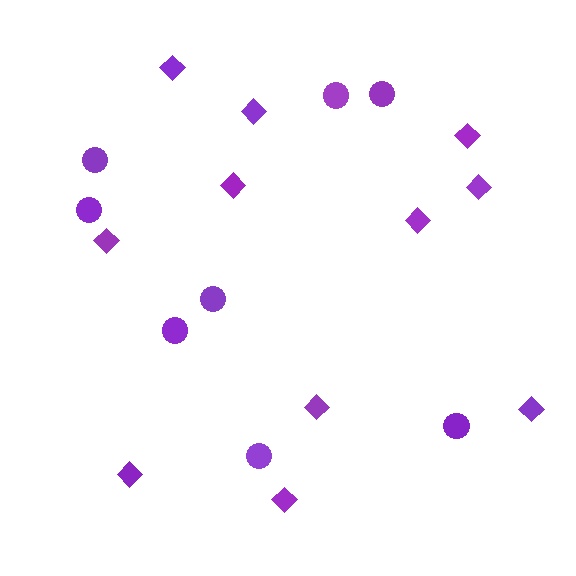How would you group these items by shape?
There are 2 groups: one group of circles (8) and one group of diamonds (11).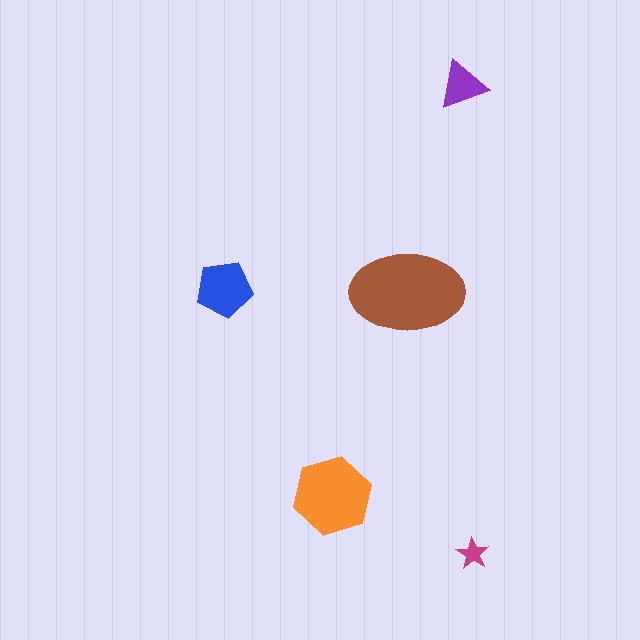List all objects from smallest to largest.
The magenta star, the purple triangle, the blue pentagon, the orange hexagon, the brown ellipse.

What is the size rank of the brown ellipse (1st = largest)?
1st.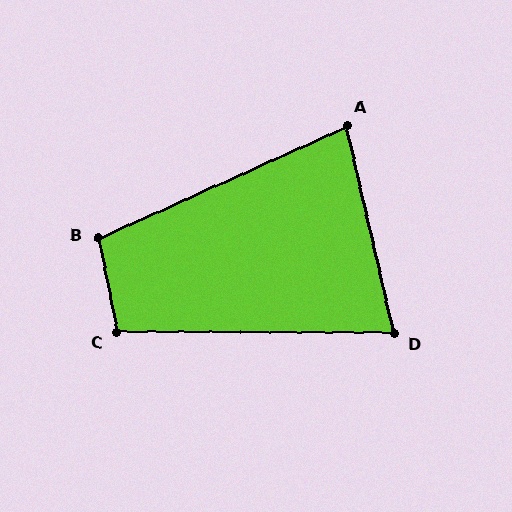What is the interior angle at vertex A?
Approximately 79 degrees (acute).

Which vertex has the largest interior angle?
B, at approximately 103 degrees.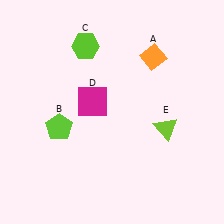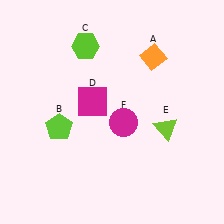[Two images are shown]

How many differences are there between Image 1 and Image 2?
There is 1 difference between the two images.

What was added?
A magenta circle (F) was added in Image 2.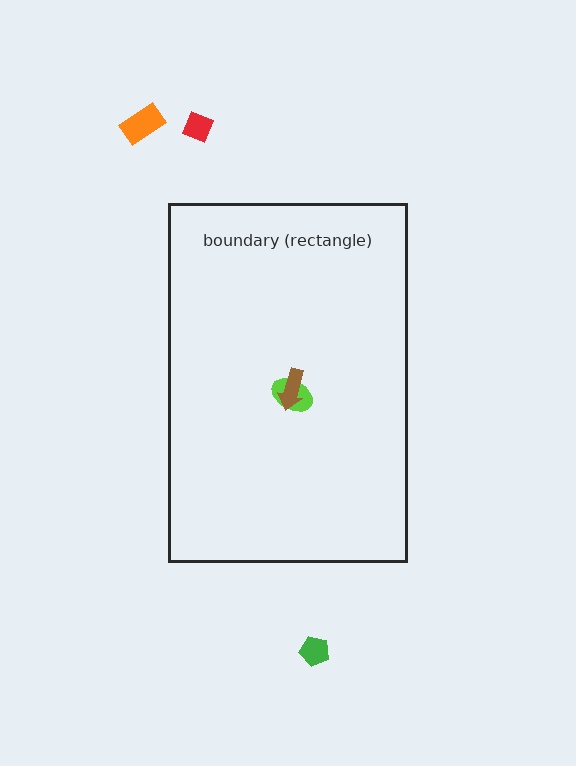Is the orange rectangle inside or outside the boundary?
Outside.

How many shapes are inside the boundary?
2 inside, 3 outside.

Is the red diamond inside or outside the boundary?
Outside.